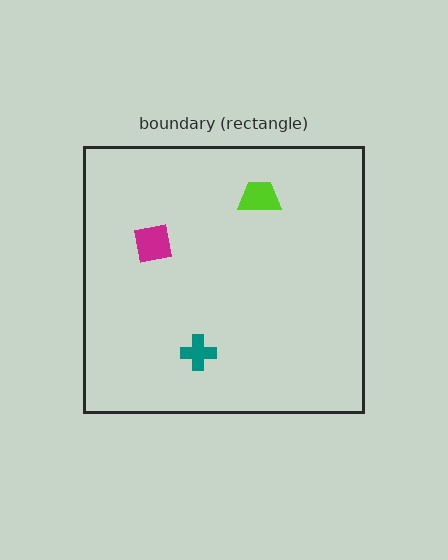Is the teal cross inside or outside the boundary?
Inside.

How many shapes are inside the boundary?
3 inside, 0 outside.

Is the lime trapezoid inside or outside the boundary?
Inside.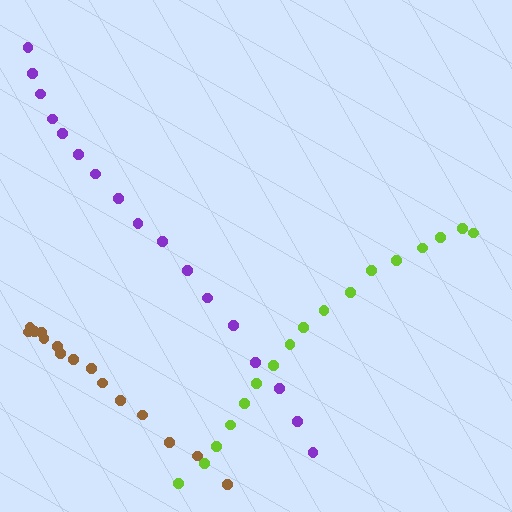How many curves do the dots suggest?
There are 3 distinct paths.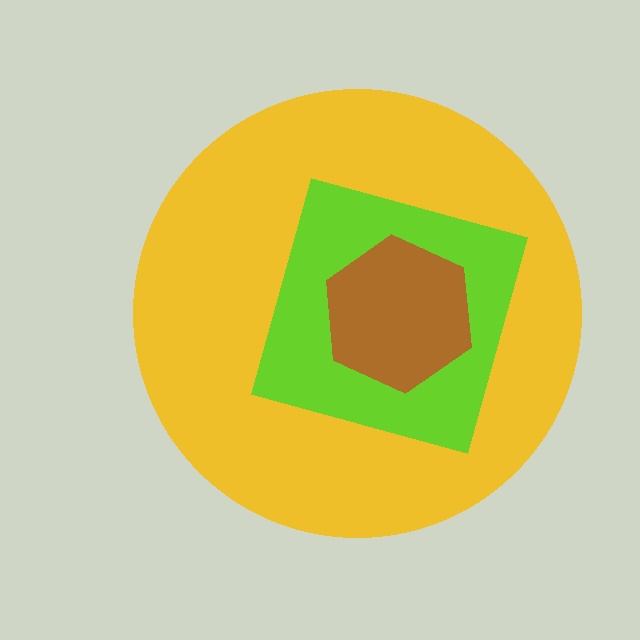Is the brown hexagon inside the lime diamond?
Yes.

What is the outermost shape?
The yellow circle.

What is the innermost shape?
The brown hexagon.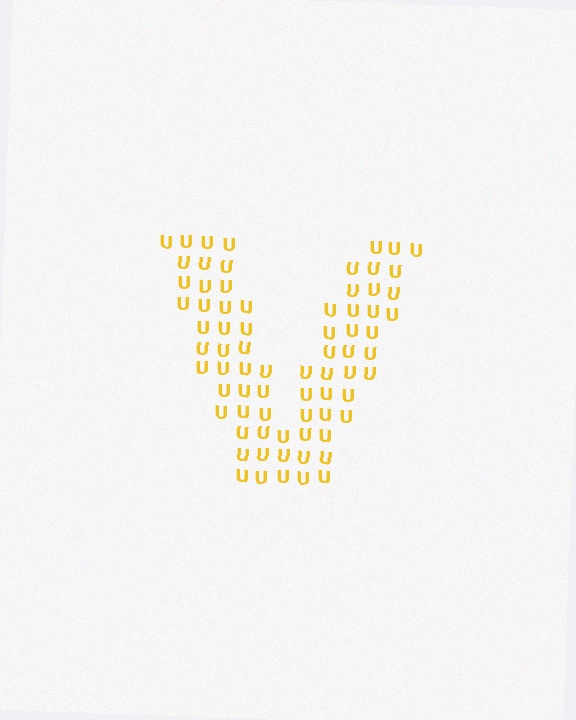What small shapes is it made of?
It is made of small letter U's.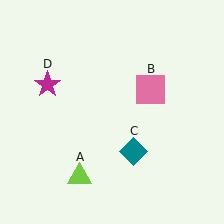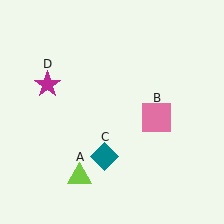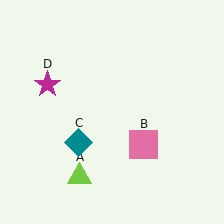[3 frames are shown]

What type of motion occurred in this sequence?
The pink square (object B), teal diamond (object C) rotated clockwise around the center of the scene.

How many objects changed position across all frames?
2 objects changed position: pink square (object B), teal diamond (object C).